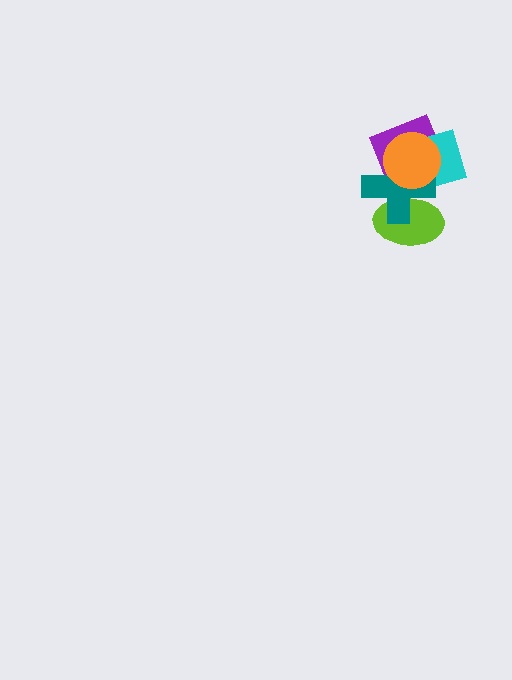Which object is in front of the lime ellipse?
The teal cross is in front of the lime ellipse.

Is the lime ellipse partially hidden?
Yes, it is partially covered by another shape.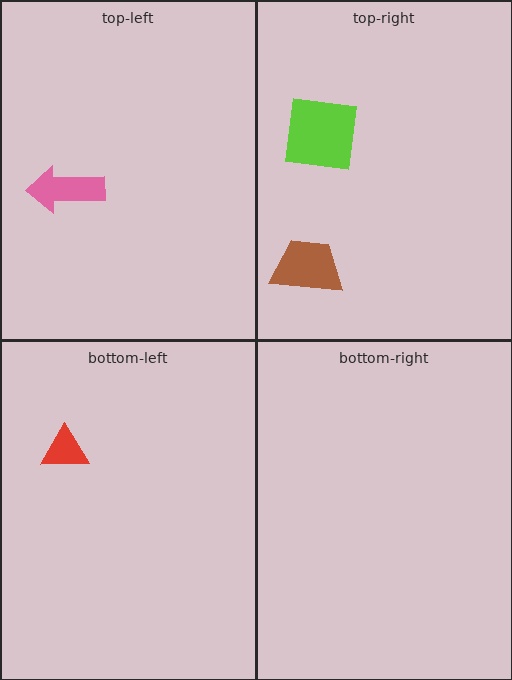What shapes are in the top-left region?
The pink arrow.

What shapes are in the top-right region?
The brown trapezoid, the lime square.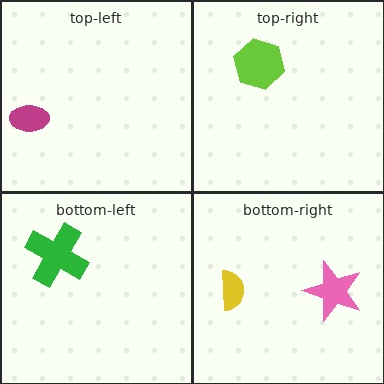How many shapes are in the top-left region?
1.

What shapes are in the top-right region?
The lime hexagon.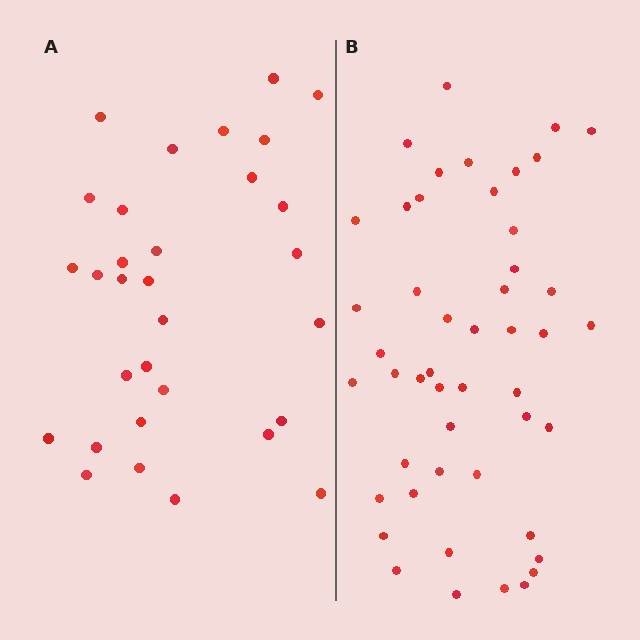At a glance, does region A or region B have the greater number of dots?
Region B (the right region) has more dots.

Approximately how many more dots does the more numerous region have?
Region B has approximately 15 more dots than region A.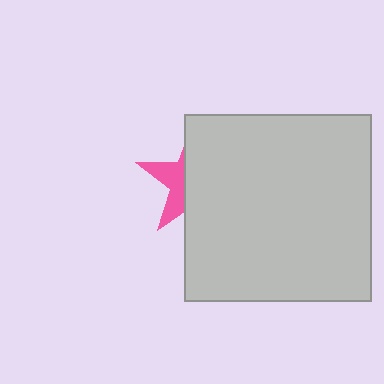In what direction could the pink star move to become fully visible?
The pink star could move left. That would shift it out from behind the light gray square entirely.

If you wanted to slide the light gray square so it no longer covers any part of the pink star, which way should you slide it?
Slide it right — that is the most direct way to separate the two shapes.